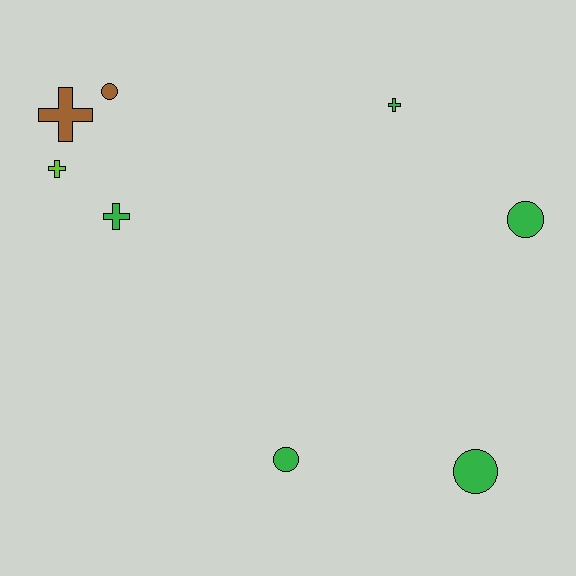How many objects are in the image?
There are 8 objects.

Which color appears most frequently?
Green, with 5 objects.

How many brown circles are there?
There is 1 brown circle.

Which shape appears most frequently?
Cross, with 4 objects.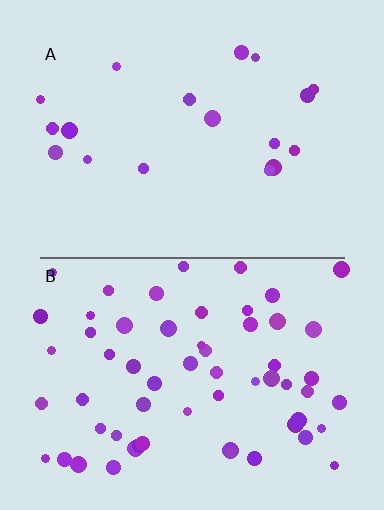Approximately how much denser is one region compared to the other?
Approximately 3.2× — region B over region A.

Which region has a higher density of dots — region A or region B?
B (the bottom).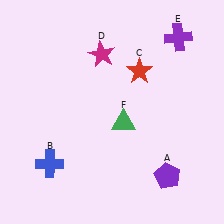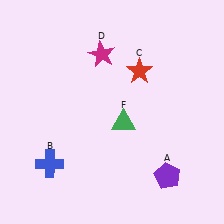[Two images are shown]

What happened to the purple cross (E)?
The purple cross (E) was removed in Image 2. It was in the top-right area of Image 1.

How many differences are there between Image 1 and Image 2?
There is 1 difference between the two images.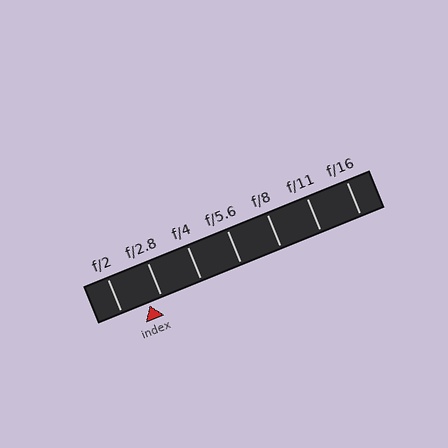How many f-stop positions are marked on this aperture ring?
There are 7 f-stop positions marked.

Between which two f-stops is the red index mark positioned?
The index mark is between f/2 and f/2.8.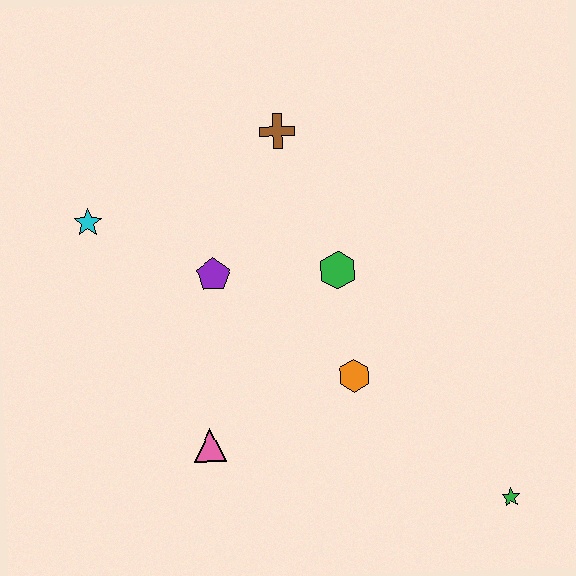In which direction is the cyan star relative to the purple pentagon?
The cyan star is to the left of the purple pentagon.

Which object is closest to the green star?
The orange hexagon is closest to the green star.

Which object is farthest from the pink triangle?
The brown cross is farthest from the pink triangle.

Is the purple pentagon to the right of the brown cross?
No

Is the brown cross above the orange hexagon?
Yes